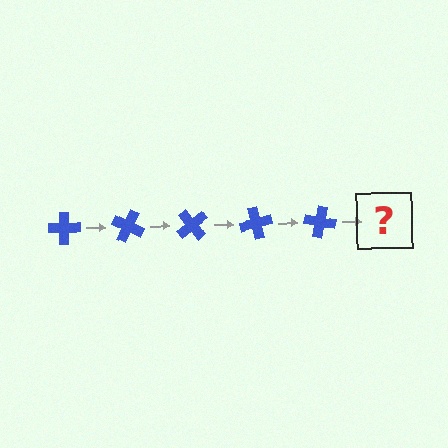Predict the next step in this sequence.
The next step is a blue cross rotated 125 degrees.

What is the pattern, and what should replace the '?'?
The pattern is that the cross rotates 25 degrees each step. The '?' should be a blue cross rotated 125 degrees.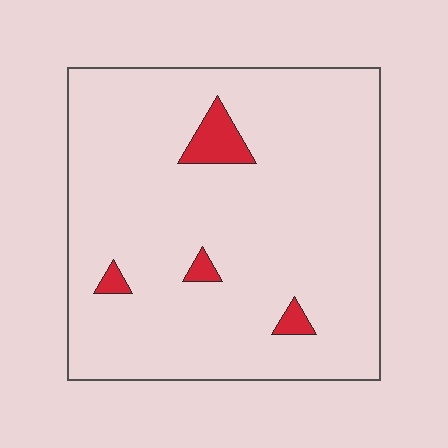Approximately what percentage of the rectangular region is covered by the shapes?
Approximately 5%.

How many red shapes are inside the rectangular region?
4.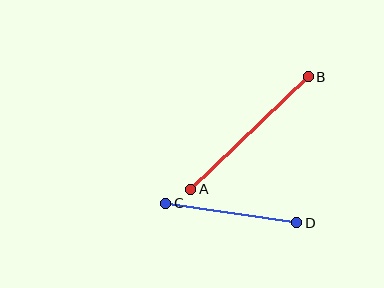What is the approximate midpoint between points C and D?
The midpoint is at approximately (231, 213) pixels.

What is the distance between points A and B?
The distance is approximately 163 pixels.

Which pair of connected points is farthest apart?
Points A and B are farthest apart.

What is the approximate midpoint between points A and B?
The midpoint is at approximately (249, 133) pixels.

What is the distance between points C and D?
The distance is approximately 133 pixels.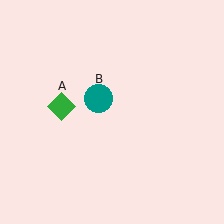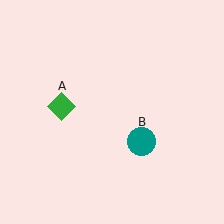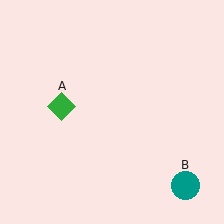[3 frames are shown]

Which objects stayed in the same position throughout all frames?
Green diamond (object A) remained stationary.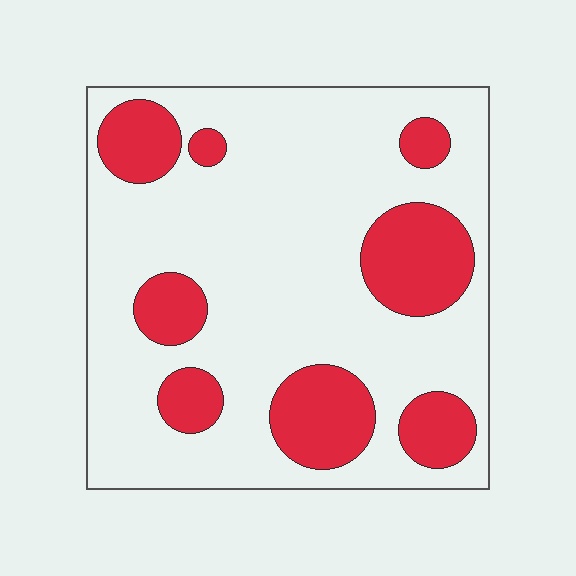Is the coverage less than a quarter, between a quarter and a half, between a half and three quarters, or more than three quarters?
Between a quarter and a half.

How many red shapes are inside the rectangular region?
8.